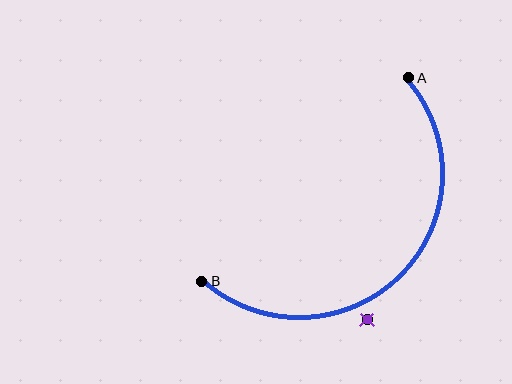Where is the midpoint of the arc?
The arc midpoint is the point on the curve farthest from the straight line joining A and B. It sits below and to the right of that line.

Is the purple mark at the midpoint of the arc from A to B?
No — the purple mark does not lie on the arc at all. It sits slightly outside the curve.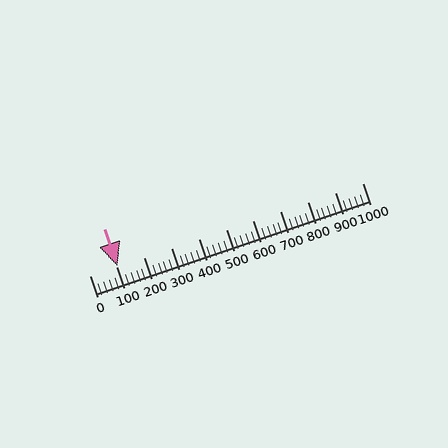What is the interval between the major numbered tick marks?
The major tick marks are spaced 100 units apart.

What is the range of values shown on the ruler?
The ruler shows values from 0 to 1000.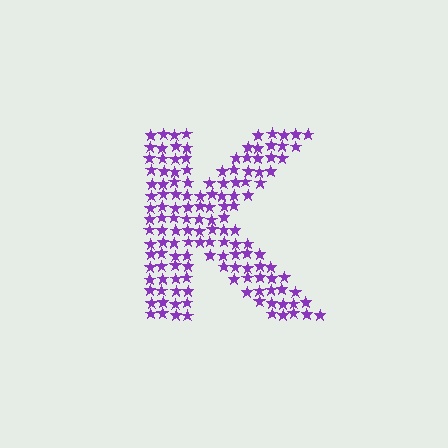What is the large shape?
The large shape is the letter K.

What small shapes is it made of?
It is made of small stars.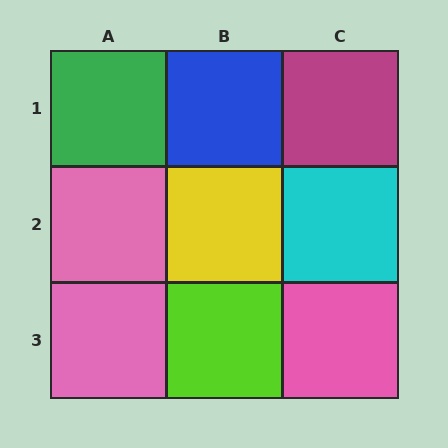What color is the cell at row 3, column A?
Pink.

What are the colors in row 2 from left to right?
Pink, yellow, cyan.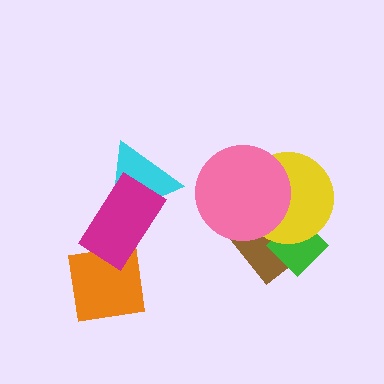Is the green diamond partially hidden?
Yes, it is partially covered by another shape.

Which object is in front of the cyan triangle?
The magenta rectangle is in front of the cyan triangle.